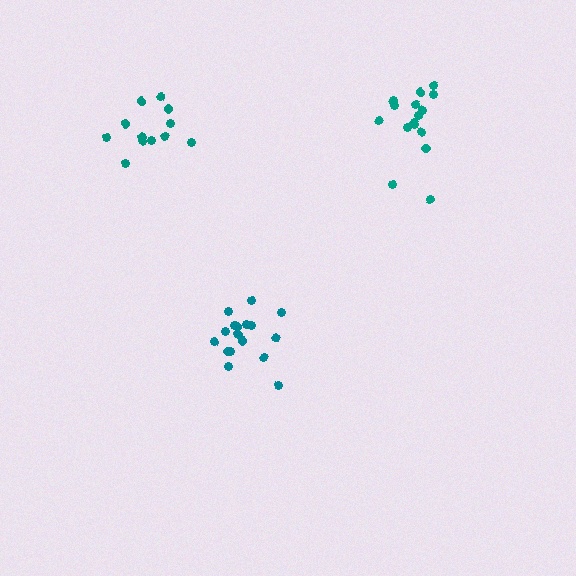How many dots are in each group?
Group 1: 12 dots, Group 2: 16 dots, Group 3: 17 dots (45 total).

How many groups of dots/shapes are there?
There are 3 groups.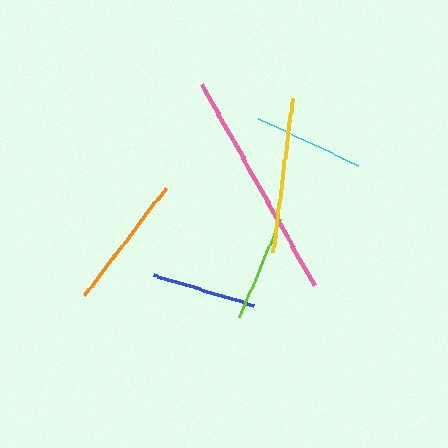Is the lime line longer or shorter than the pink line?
The pink line is longer than the lime line.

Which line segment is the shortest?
The blue line is the shortest at approximately 105 pixels.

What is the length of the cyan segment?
The cyan segment is approximately 111 pixels long.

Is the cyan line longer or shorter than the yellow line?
The yellow line is longer than the cyan line.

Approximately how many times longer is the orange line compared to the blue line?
The orange line is approximately 1.3 times the length of the blue line.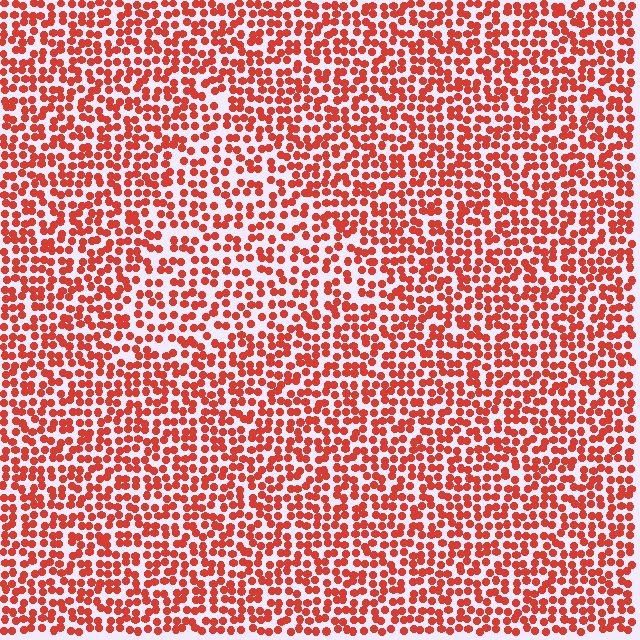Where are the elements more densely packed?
The elements are more densely packed outside the triangle boundary.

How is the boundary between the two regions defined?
The boundary is defined by a change in element density (approximately 1.4x ratio). All elements are the same color, size, and shape.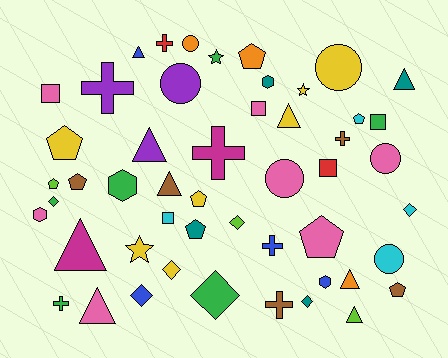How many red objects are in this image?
There are 2 red objects.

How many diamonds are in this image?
There are 7 diamonds.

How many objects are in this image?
There are 50 objects.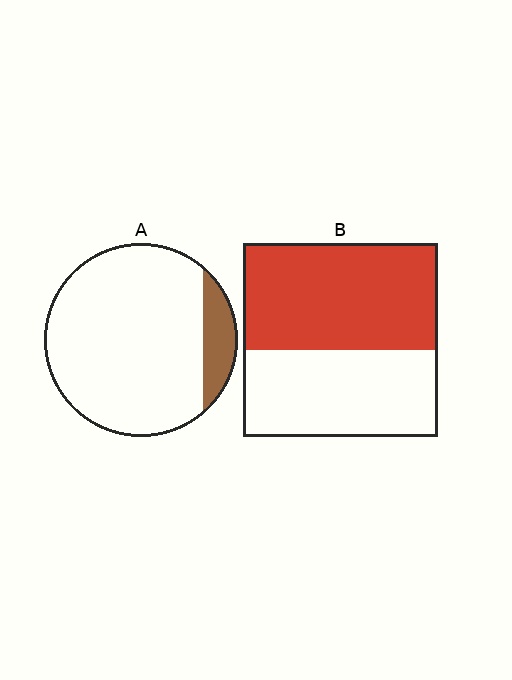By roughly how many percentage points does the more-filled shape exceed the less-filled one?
By roughly 45 percentage points (B over A).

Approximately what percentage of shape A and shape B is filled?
A is approximately 10% and B is approximately 55%.